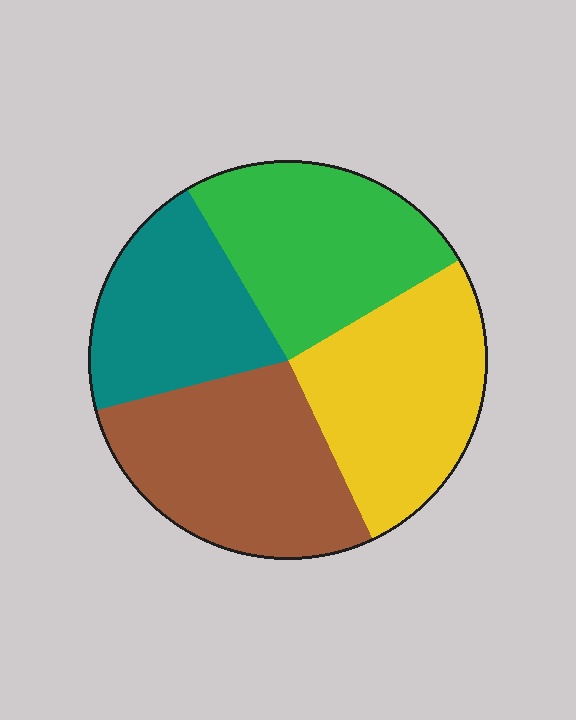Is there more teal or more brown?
Brown.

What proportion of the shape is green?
Green covers roughly 25% of the shape.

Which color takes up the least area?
Teal, at roughly 20%.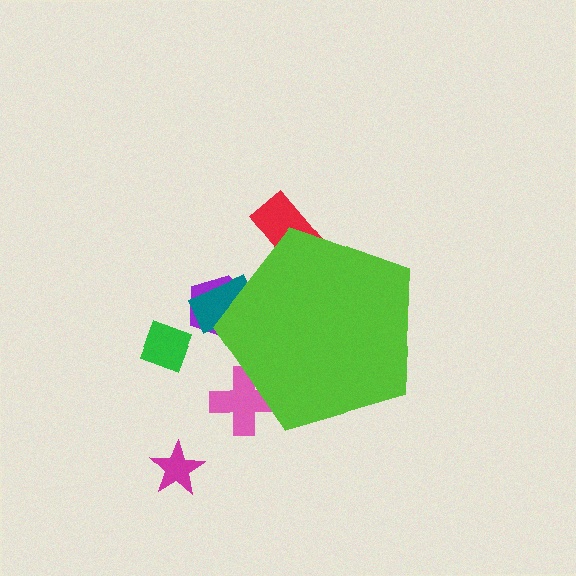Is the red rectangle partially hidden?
Yes, the red rectangle is partially hidden behind the lime pentagon.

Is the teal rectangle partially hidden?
Yes, the teal rectangle is partially hidden behind the lime pentagon.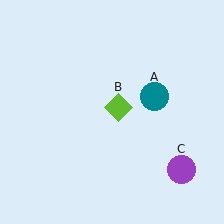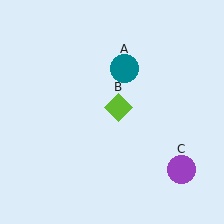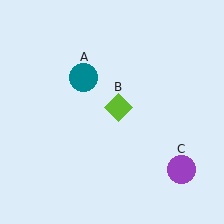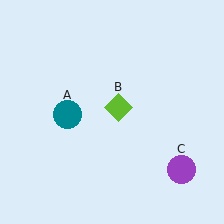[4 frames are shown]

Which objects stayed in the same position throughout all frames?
Lime diamond (object B) and purple circle (object C) remained stationary.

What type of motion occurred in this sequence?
The teal circle (object A) rotated counterclockwise around the center of the scene.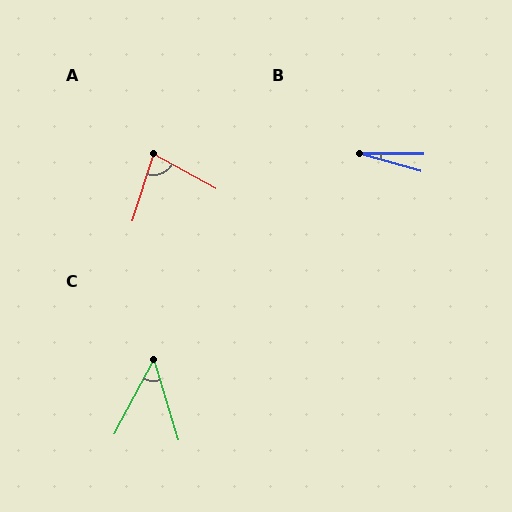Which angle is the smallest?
B, at approximately 15 degrees.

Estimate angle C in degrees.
Approximately 45 degrees.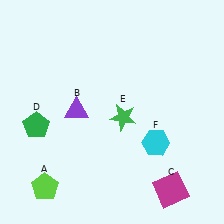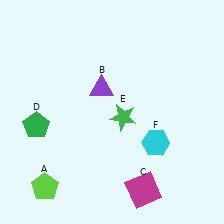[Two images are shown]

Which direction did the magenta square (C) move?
The magenta square (C) moved left.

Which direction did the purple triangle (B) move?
The purple triangle (B) moved right.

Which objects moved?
The objects that moved are: the purple triangle (B), the magenta square (C).